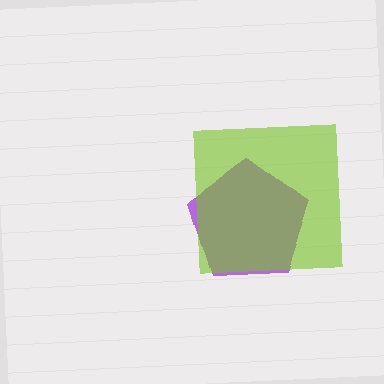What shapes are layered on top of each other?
The layered shapes are: a purple pentagon, a lime square.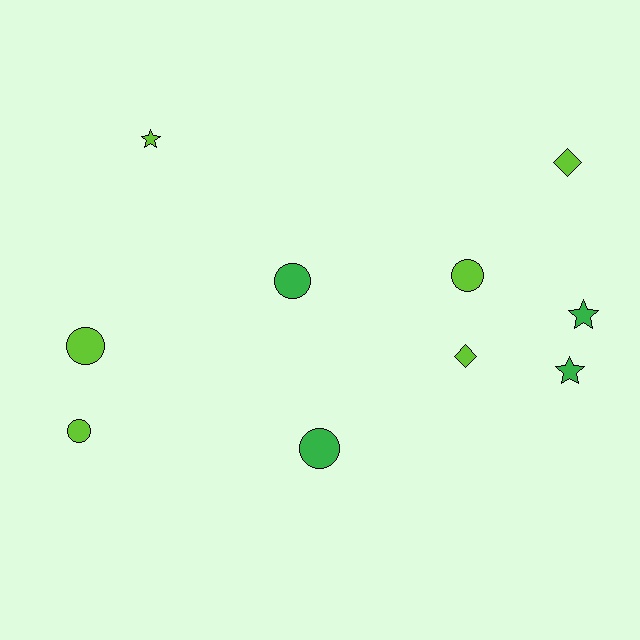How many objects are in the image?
There are 10 objects.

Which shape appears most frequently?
Circle, with 5 objects.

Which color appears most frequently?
Lime, with 6 objects.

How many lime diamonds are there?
There are 2 lime diamonds.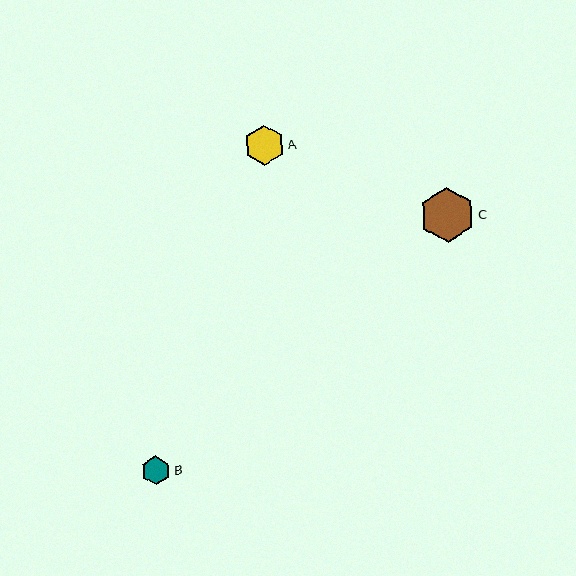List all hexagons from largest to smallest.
From largest to smallest: C, A, B.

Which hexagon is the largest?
Hexagon C is the largest with a size of approximately 55 pixels.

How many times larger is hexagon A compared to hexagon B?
Hexagon A is approximately 1.4 times the size of hexagon B.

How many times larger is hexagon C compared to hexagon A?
Hexagon C is approximately 1.4 times the size of hexagon A.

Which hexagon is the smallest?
Hexagon B is the smallest with a size of approximately 29 pixels.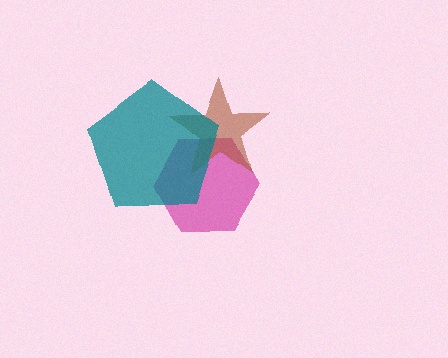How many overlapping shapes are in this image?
There are 3 overlapping shapes in the image.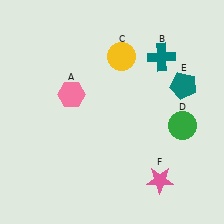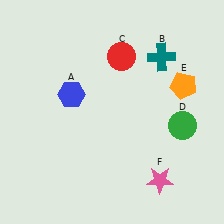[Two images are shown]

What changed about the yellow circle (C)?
In Image 1, C is yellow. In Image 2, it changed to red.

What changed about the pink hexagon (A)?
In Image 1, A is pink. In Image 2, it changed to blue.